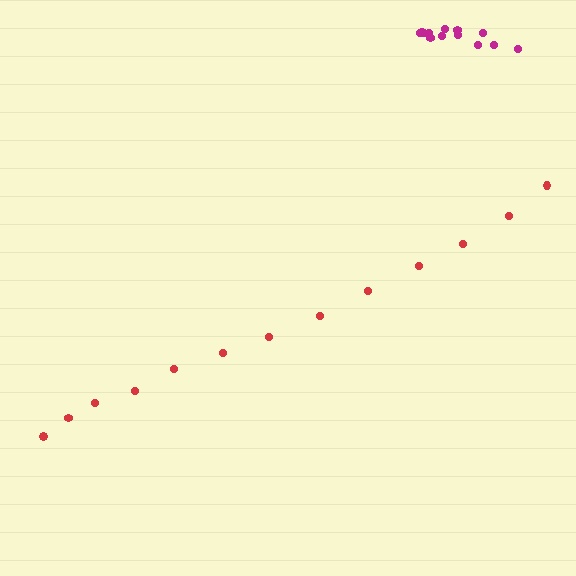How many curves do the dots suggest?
There are 2 distinct paths.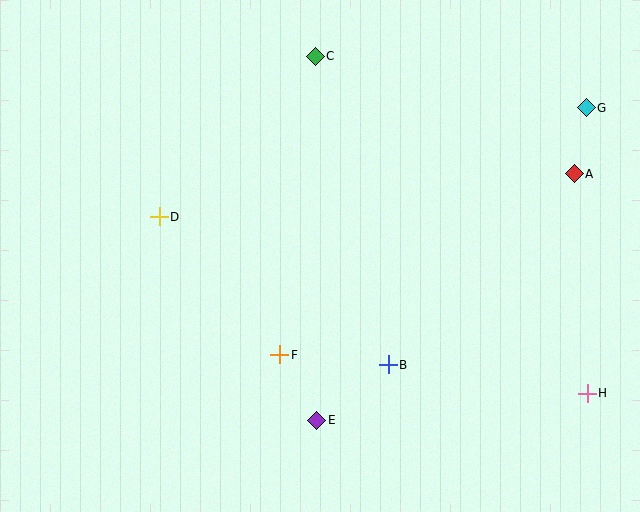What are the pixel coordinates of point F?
Point F is at (280, 355).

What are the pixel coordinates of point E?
Point E is at (317, 420).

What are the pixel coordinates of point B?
Point B is at (388, 365).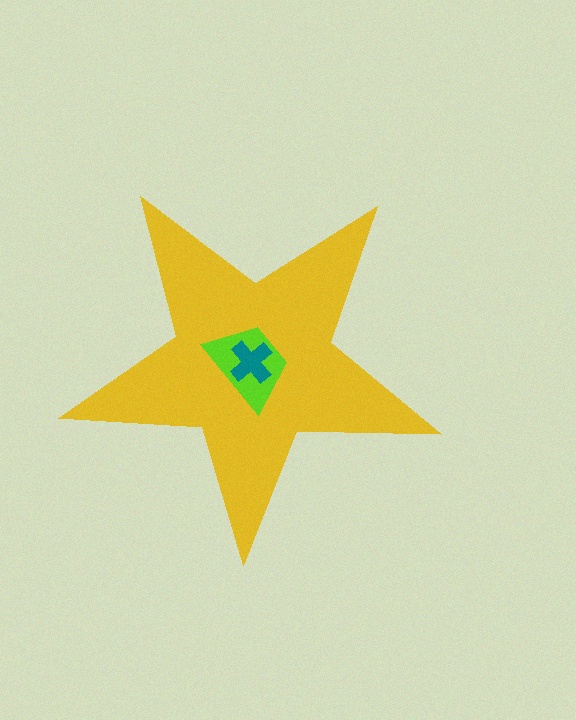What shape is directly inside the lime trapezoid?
The teal cross.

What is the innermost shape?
The teal cross.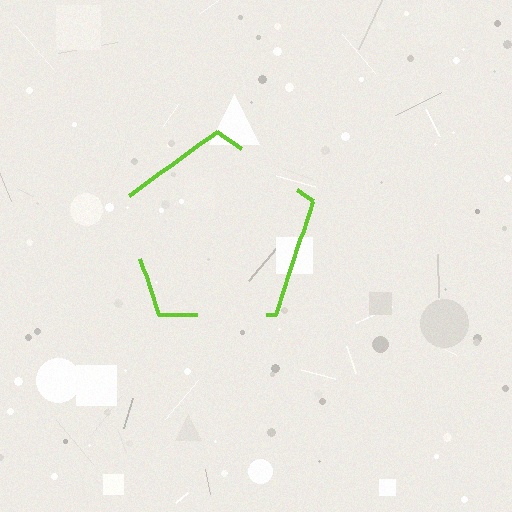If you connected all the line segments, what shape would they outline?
They would outline a pentagon.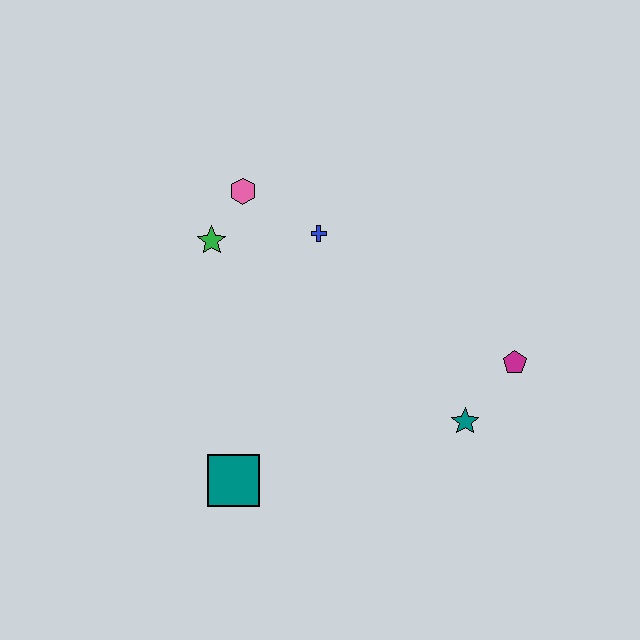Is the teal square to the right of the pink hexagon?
No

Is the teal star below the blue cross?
Yes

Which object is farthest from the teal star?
The pink hexagon is farthest from the teal star.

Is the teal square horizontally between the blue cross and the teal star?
No